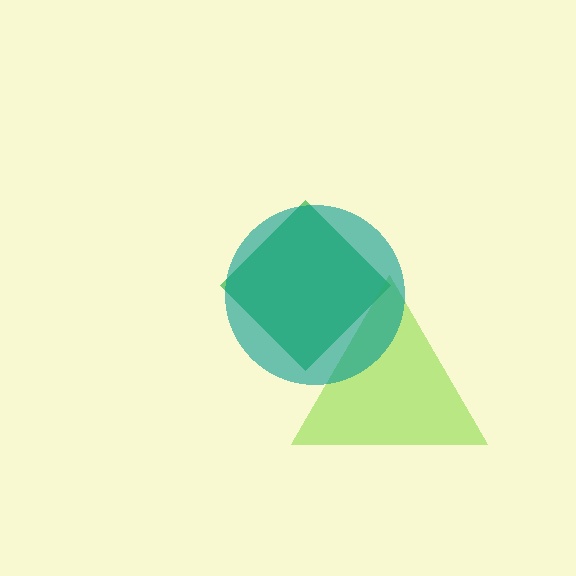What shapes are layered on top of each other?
The layered shapes are: a green diamond, a lime triangle, a teal circle.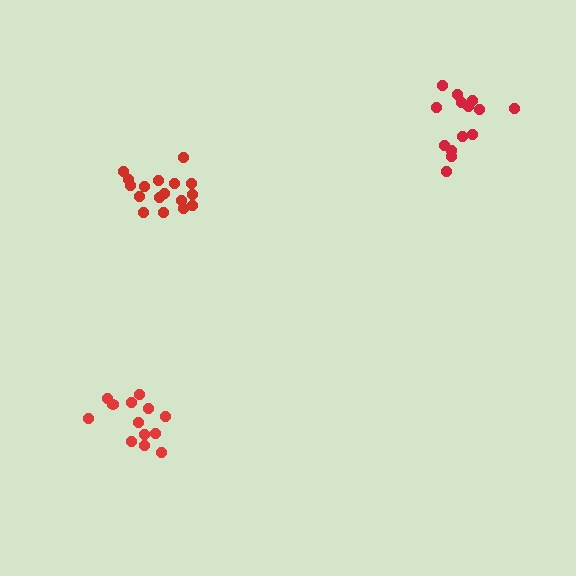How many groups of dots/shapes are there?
There are 3 groups.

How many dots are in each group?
Group 1: 17 dots, Group 2: 14 dots, Group 3: 13 dots (44 total).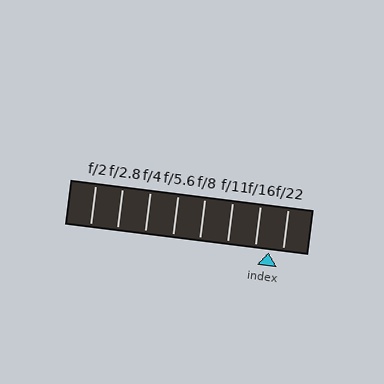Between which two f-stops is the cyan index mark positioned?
The index mark is between f/16 and f/22.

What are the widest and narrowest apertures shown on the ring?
The widest aperture shown is f/2 and the narrowest is f/22.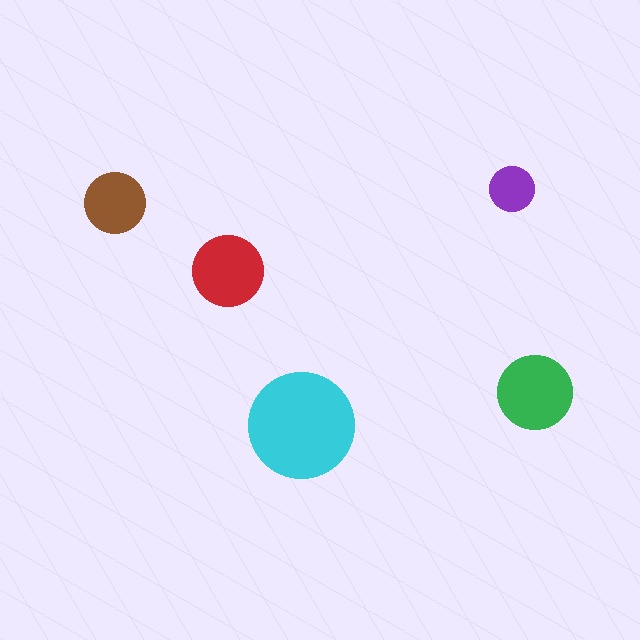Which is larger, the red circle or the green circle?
The green one.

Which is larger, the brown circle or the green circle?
The green one.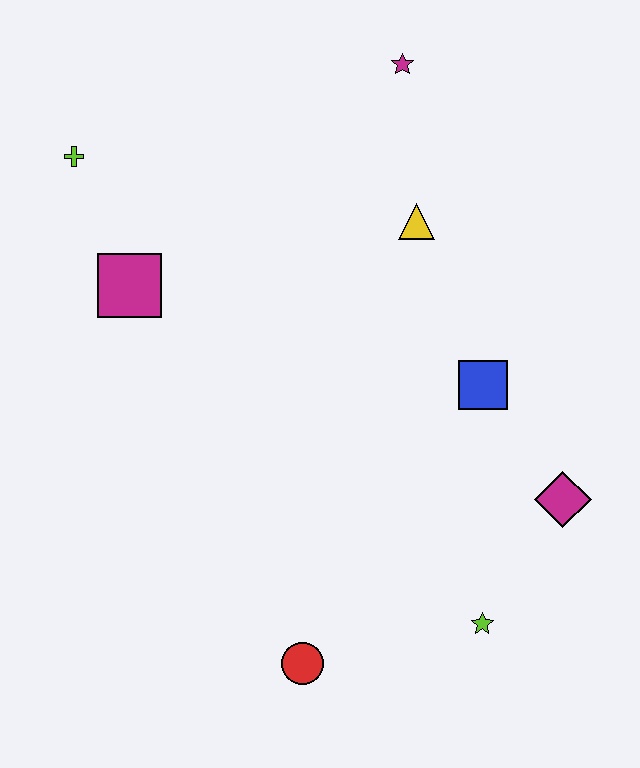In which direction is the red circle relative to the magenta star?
The red circle is below the magenta star.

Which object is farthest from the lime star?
The lime cross is farthest from the lime star.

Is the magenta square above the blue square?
Yes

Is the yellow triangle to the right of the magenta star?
Yes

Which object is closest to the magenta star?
The yellow triangle is closest to the magenta star.